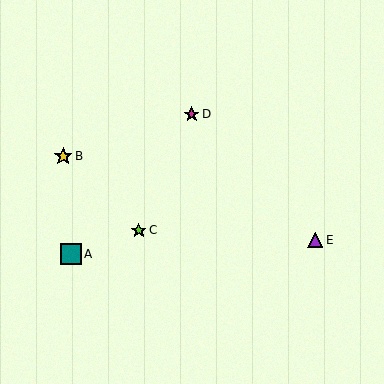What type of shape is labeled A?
Shape A is a teal square.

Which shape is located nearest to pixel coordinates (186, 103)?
The magenta star (labeled D) at (192, 114) is nearest to that location.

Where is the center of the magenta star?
The center of the magenta star is at (192, 114).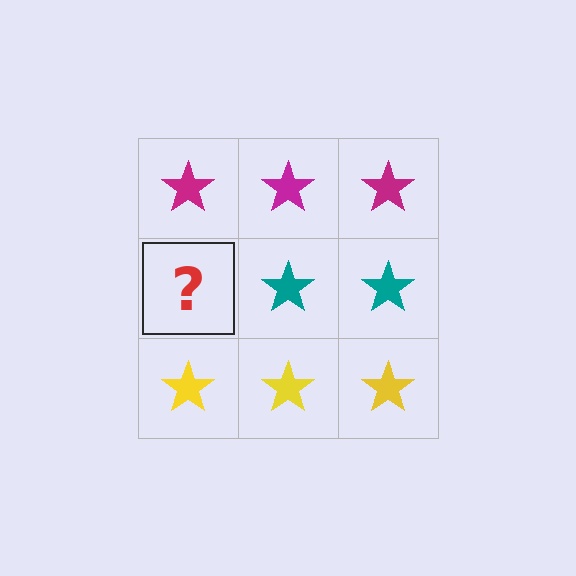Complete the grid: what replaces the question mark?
The question mark should be replaced with a teal star.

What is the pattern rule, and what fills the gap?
The rule is that each row has a consistent color. The gap should be filled with a teal star.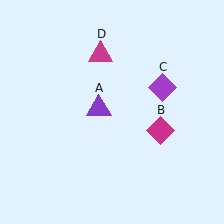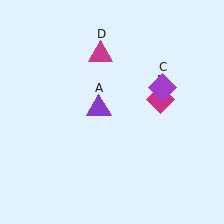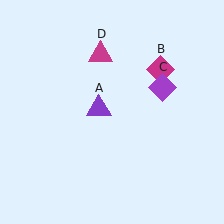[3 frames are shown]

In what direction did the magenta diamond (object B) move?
The magenta diamond (object B) moved up.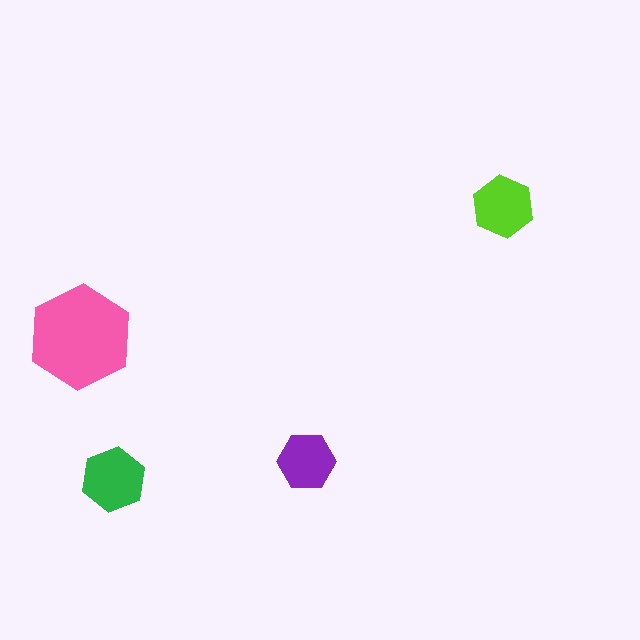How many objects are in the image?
There are 4 objects in the image.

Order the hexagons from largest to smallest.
the pink one, the green one, the lime one, the purple one.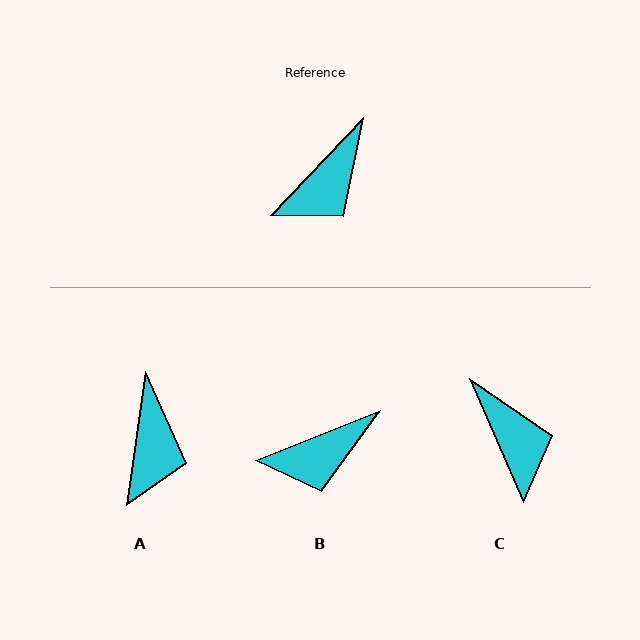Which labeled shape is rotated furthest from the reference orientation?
C, about 67 degrees away.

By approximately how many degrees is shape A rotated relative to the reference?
Approximately 35 degrees counter-clockwise.